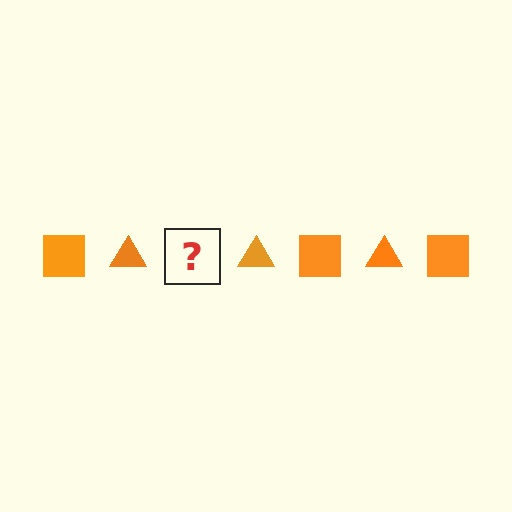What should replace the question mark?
The question mark should be replaced with an orange square.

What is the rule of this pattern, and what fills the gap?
The rule is that the pattern cycles through square, triangle shapes in orange. The gap should be filled with an orange square.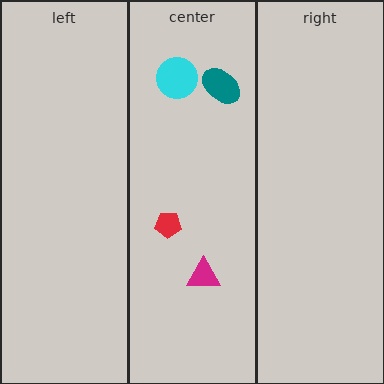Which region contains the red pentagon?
The center region.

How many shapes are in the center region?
4.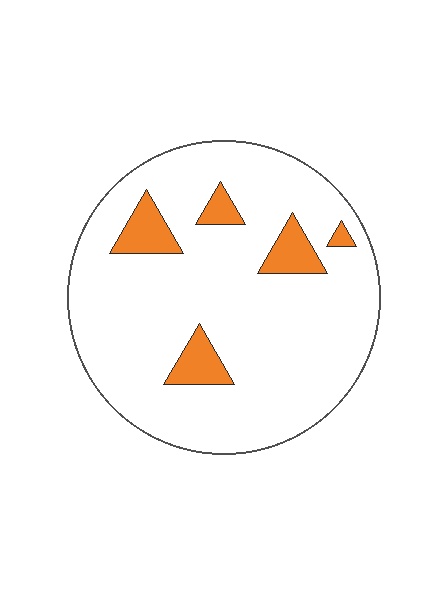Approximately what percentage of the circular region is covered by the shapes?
Approximately 10%.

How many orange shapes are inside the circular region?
5.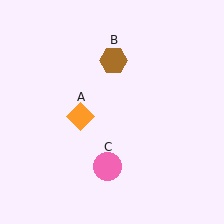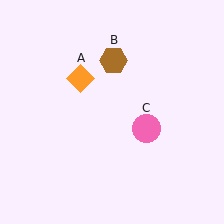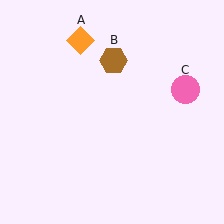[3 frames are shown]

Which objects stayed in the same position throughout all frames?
Brown hexagon (object B) remained stationary.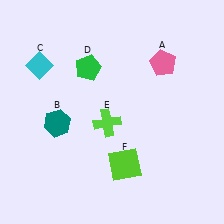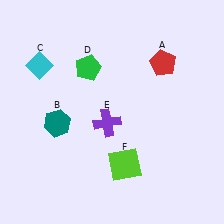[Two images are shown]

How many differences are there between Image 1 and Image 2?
There are 2 differences between the two images.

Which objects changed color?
A changed from pink to red. E changed from lime to purple.